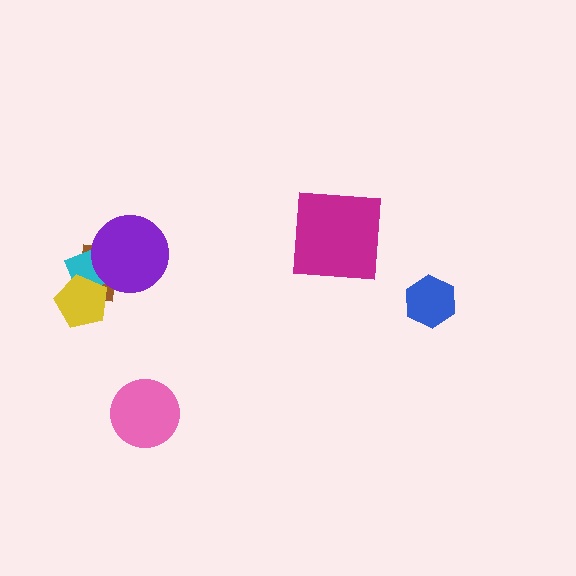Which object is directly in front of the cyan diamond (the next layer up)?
The purple circle is directly in front of the cyan diamond.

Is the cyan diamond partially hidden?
Yes, it is partially covered by another shape.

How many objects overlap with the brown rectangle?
3 objects overlap with the brown rectangle.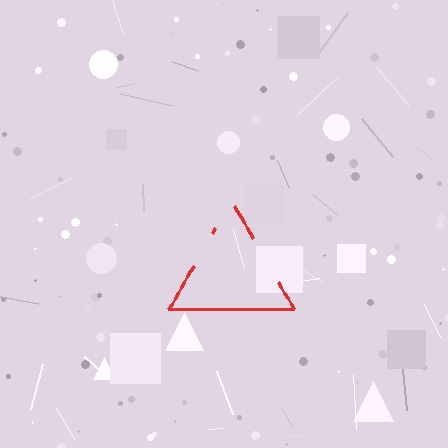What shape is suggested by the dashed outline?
The dashed outline suggests a triangle.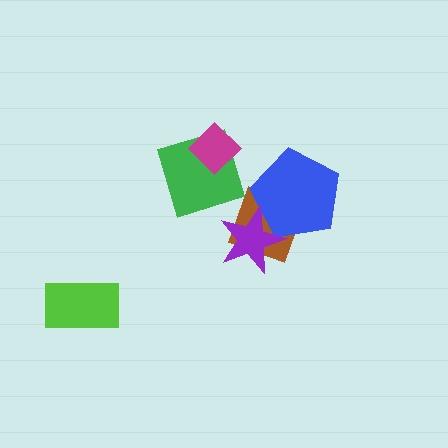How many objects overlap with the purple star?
2 objects overlap with the purple star.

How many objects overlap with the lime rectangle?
0 objects overlap with the lime rectangle.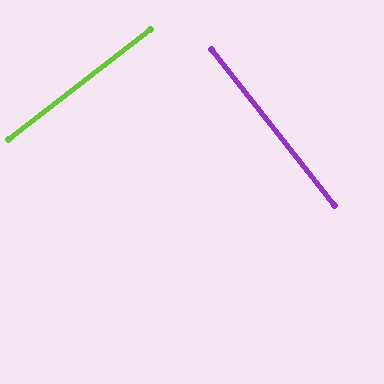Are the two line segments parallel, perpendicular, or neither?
Perpendicular — they meet at approximately 90°.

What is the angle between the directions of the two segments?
Approximately 90 degrees.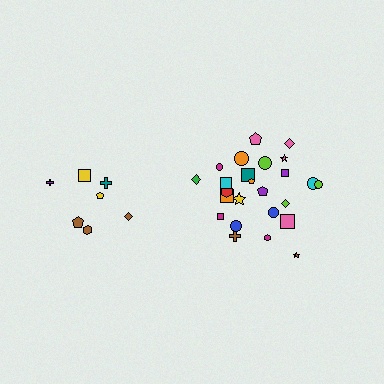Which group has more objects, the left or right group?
The right group.